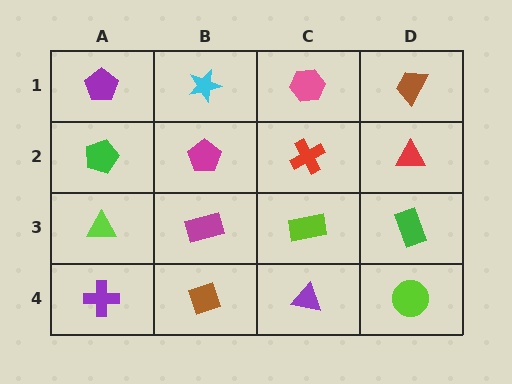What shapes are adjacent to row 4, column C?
A lime rectangle (row 3, column C), a brown diamond (row 4, column B), a lime circle (row 4, column D).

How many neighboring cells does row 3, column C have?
4.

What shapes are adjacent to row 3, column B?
A magenta pentagon (row 2, column B), a brown diamond (row 4, column B), a lime triangle (row 3, column A), a lime rectangle (row 3, column C).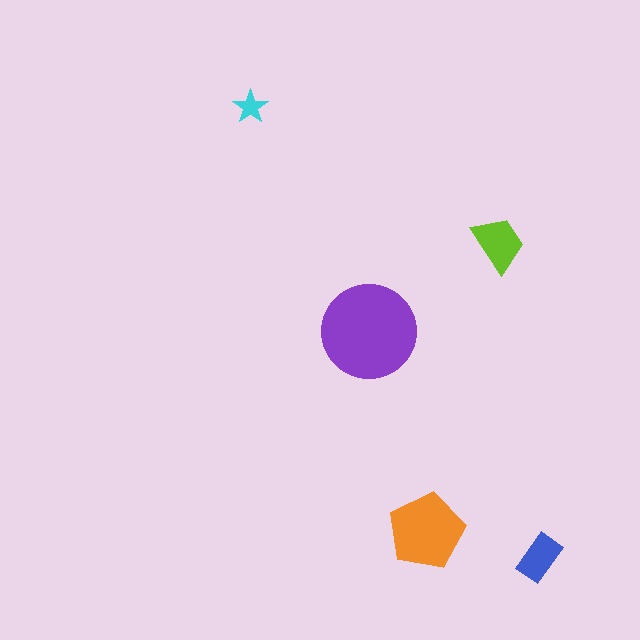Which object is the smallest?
The cyan star.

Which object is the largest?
The purple circle.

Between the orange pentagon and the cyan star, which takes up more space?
The orange pentagon.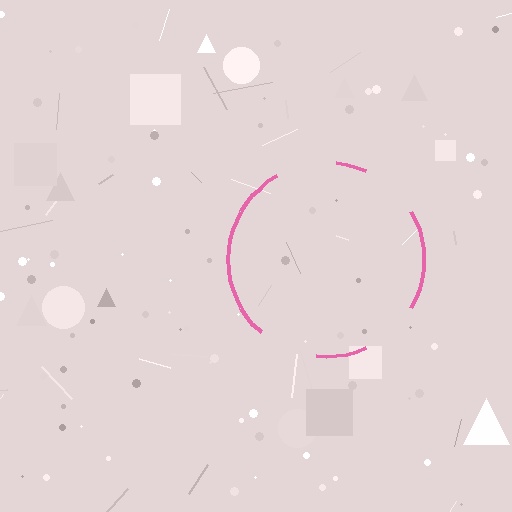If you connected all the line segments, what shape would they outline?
They would outline a circle.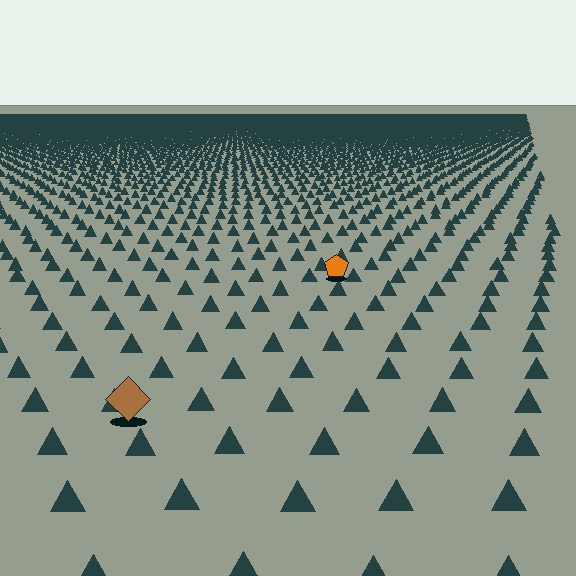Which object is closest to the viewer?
The brown diamond is closest. The texture marks near it are larger and more spread out.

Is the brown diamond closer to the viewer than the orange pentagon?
Yes. The brown diamond is closer — you can tell from the texture gradient: the ground texture is coarser near it.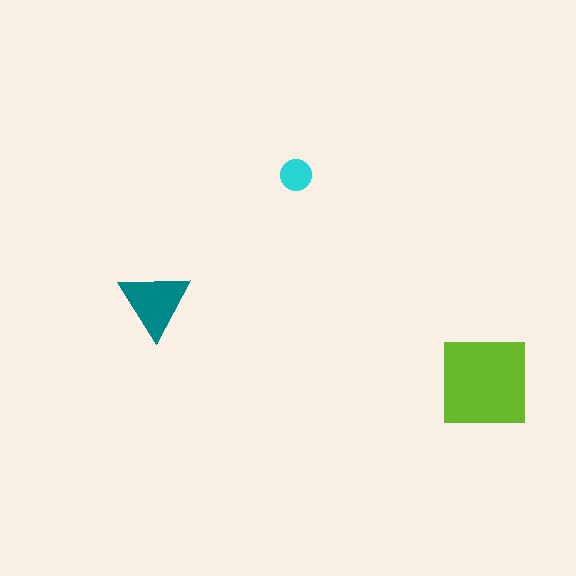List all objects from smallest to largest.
The cyan circle, the teal triangle, the lime square.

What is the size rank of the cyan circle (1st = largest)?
3rd.